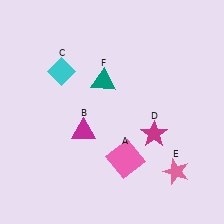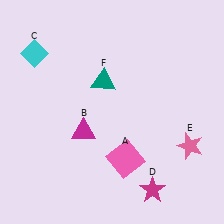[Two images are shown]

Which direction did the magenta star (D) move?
The magenta star (D) moved down.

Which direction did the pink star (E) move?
The pink star (E) moved up.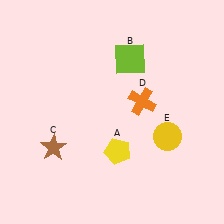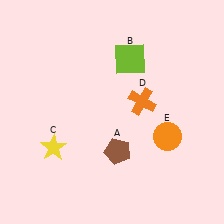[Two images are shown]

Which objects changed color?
A changed from yellow to brown. C changed from brown to yellow. E changed from yellow to orange.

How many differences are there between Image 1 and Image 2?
There are 3 differences between the two images.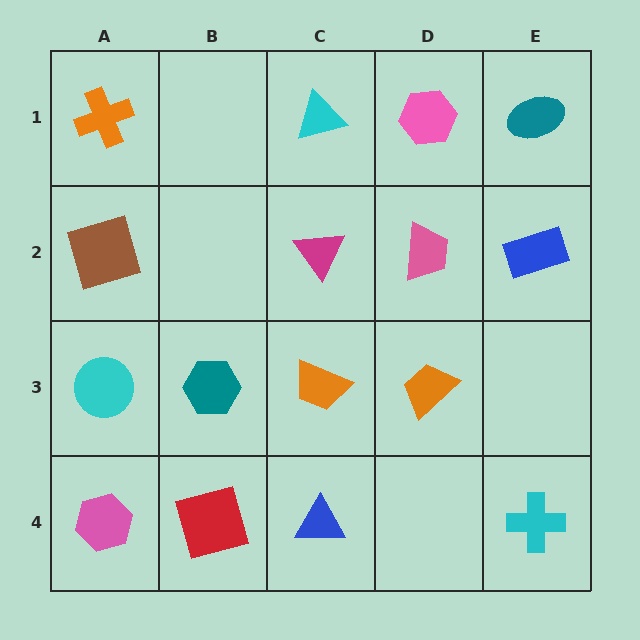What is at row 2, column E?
A blue rectangle.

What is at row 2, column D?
A pink trapezoid.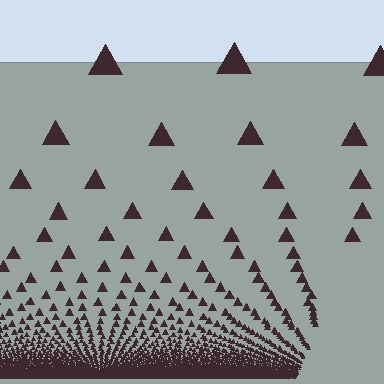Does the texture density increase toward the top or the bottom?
Density increases toward the bottom.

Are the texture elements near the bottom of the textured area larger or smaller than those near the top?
Smaller. The gradient is inverted — elements near the bottom are smaller and denser.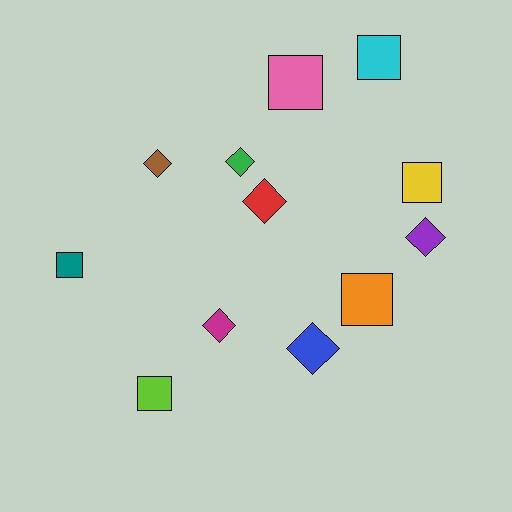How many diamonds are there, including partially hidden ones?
There are 6 diamonds.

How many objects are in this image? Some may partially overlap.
There are 12 objects.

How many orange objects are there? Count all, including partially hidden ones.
There is 1 orange object.